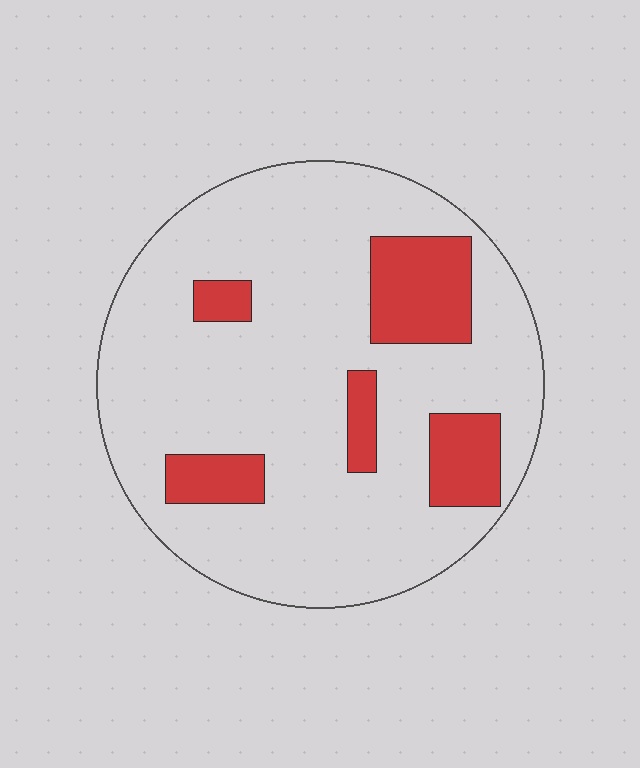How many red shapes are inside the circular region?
5.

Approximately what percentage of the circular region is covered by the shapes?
Approximately 20%.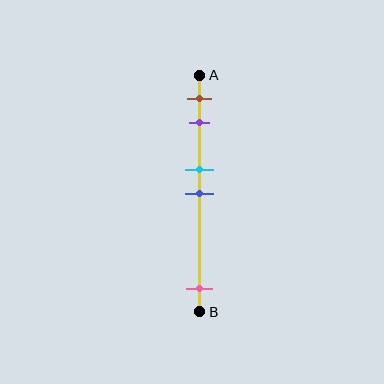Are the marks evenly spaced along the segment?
No, the marks are not evenly spaced.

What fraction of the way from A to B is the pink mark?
The pink mark is approximately 90% (0.9) of the way from A to B.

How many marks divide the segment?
There are 5 marks dividing the segment.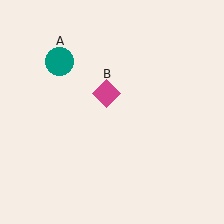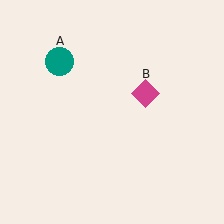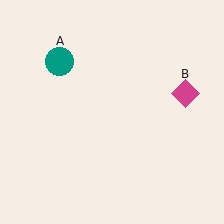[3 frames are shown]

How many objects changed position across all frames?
1 object changed position: magenta diamond (object B).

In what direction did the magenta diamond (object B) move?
The magenta diamond (object B) moved right.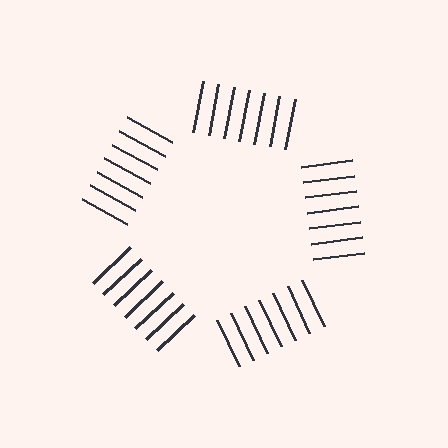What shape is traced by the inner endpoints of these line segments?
An illusory pentagon — the line segments terminate on its edges but no continuous stroke is drawn.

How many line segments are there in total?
35 — 7 along each of the 5 edges.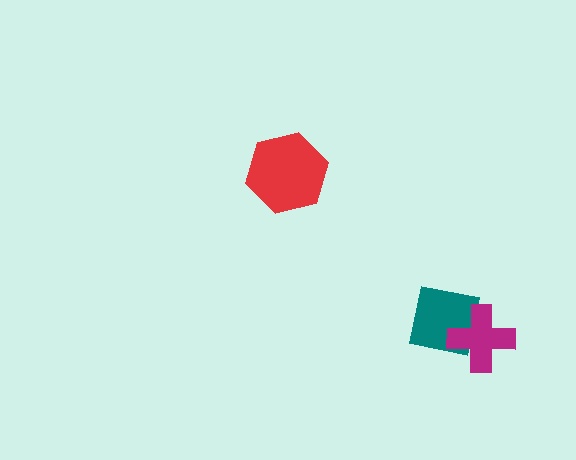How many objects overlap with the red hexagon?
0 objects overlap with the red hexagon.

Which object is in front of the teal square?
The magenta cross is in front of the teal square.